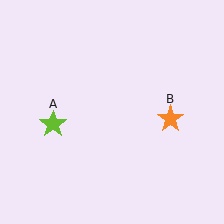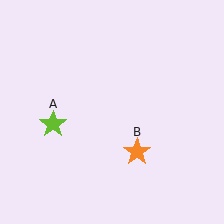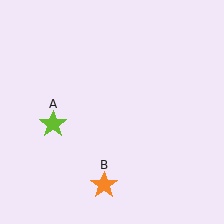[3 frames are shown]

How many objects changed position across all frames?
1 object changed position: orange star (object B).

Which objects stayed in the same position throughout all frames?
Lime star (object A) remained stationary.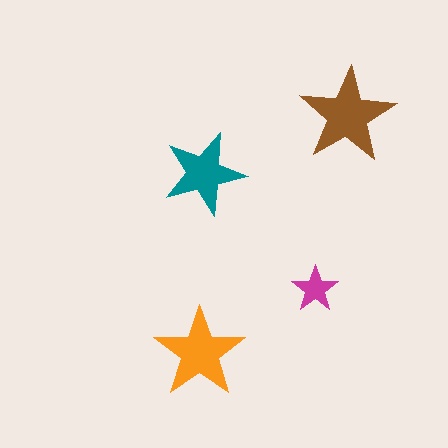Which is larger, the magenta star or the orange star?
The orange one.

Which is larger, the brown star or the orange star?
The brown one.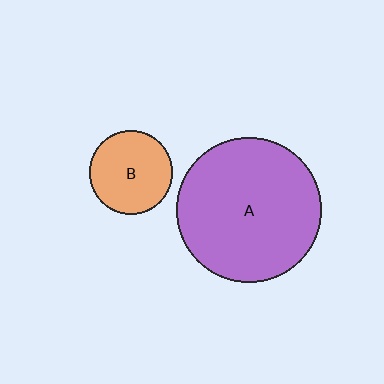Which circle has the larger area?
Circle A (purple).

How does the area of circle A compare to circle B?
Approximately 3.0 times.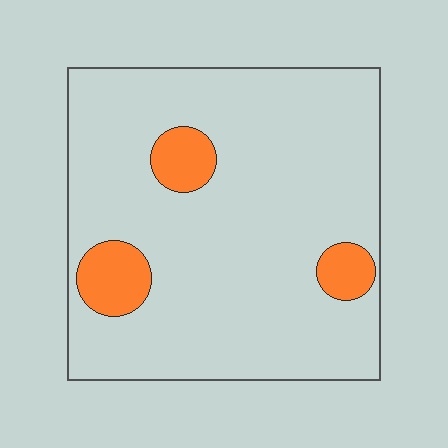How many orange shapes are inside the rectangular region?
3.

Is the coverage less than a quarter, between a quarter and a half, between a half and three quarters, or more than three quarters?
Less than a quarter.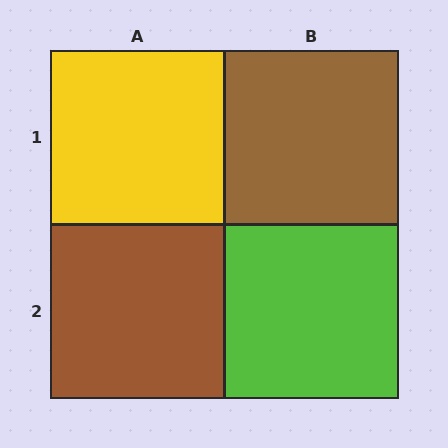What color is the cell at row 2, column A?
Brown.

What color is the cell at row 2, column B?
Lime.